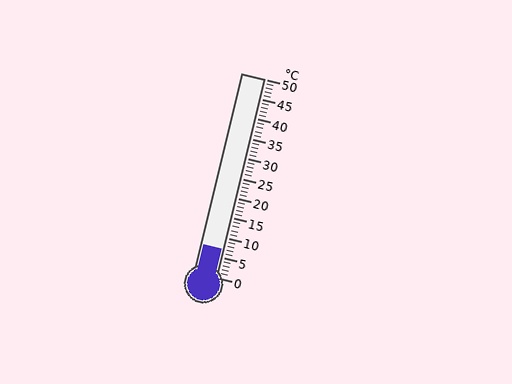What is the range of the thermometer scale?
The thermometer scale ranges from 0°C to 50°C.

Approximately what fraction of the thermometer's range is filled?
The thermometer is filled to approximately 15% of its range.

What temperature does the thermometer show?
The thermometer shows approximately 7°C.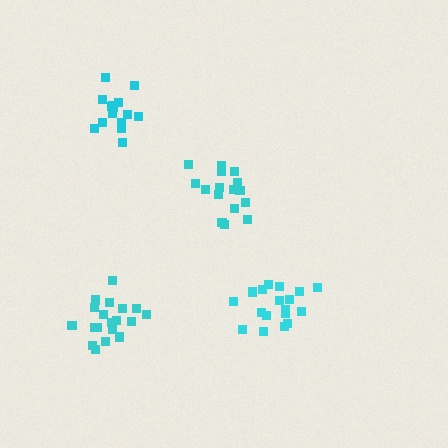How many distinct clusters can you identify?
There are 4 distinct clusters.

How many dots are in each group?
Group 1: 18 dots, Group 2: 16 dots, Group 3: 16 dots, Group 4: 19 dots (69 total).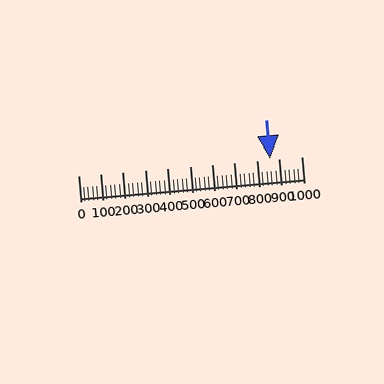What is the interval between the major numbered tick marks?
The major tick marks are spaced 100 units apart.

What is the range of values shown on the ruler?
The ruler shows values from 0 to 1000.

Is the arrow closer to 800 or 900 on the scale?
The arrow is closer to 900.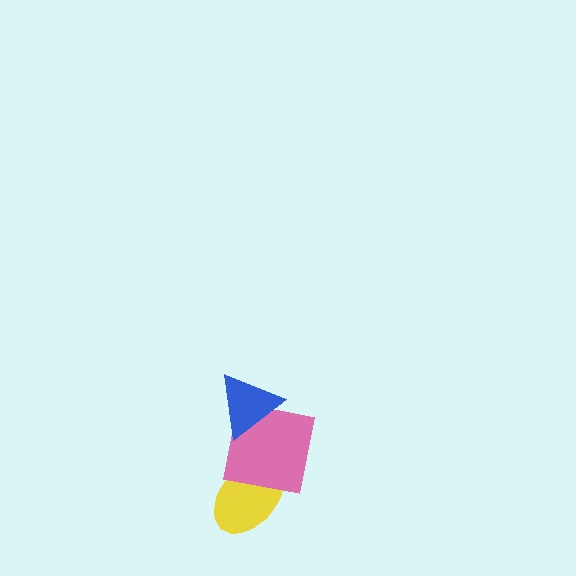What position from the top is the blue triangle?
The blue triangle is 1st from the top.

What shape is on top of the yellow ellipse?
The pink square is on top of the yellow ellipse.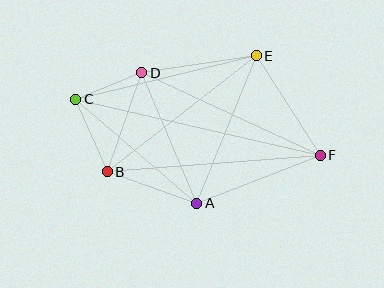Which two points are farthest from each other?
Points C and F are farthest from each other.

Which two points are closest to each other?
Points C and D are closest to each other.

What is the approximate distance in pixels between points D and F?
The distance between D and F is approximately 197 pixels.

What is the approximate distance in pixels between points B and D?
The distance between B and D is approximately 105 pixels.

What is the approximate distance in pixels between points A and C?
The distance between A and C is approximately 160 pixels.